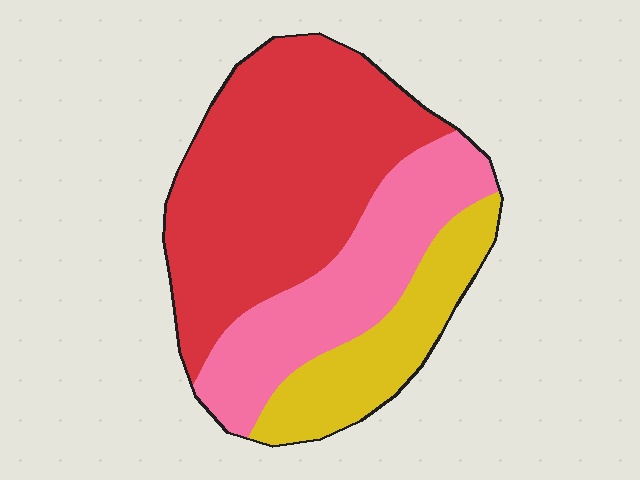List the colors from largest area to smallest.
From largest to smallest: red, pink, yellow.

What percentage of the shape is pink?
Pink covers roughly 30% of the shape.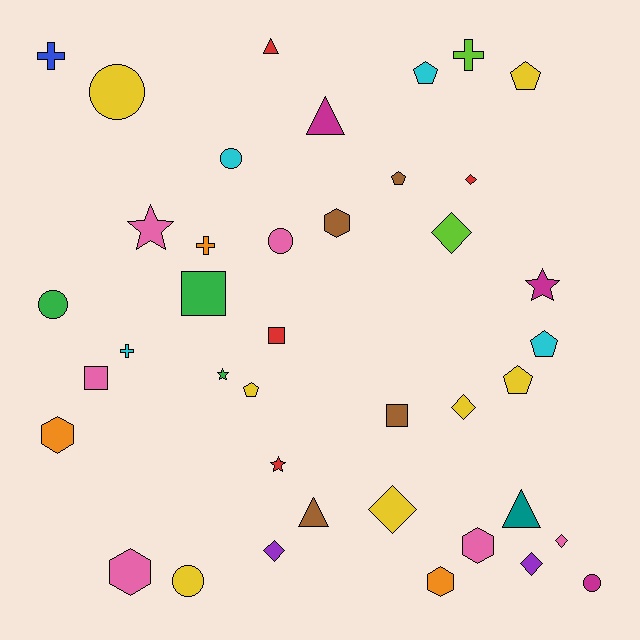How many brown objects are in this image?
There are 4 brown objects.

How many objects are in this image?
There are 40 objects.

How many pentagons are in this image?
There are 6 pentagons.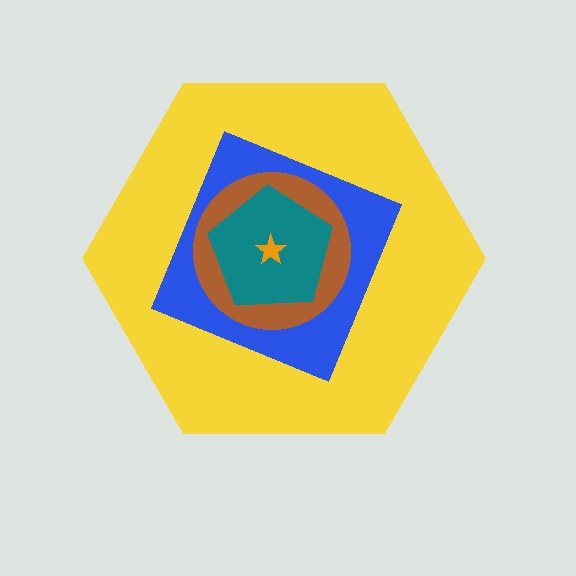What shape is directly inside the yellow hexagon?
The blue diamond.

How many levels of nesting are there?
5.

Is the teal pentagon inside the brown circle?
Yes.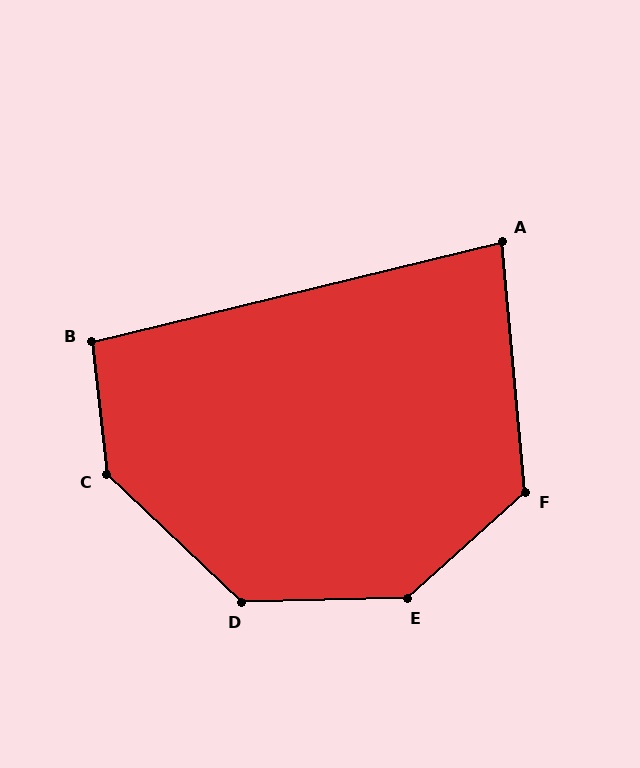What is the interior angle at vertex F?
Approximately 127 degrees (obtuse).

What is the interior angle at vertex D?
Approximately 135 degrees (obtuse).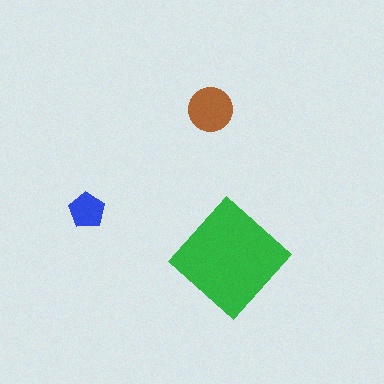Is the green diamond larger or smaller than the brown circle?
Larger.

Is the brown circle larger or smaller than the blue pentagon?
Larger.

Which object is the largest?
The green diamond.